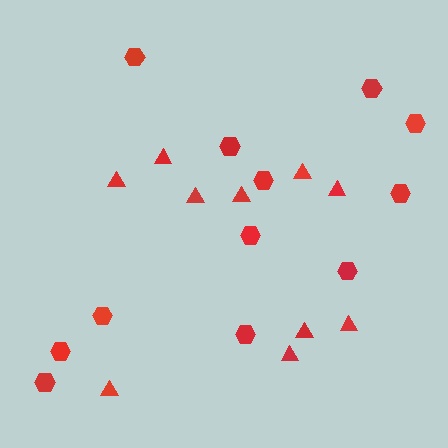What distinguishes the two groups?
There are 2 groups: one group of triangles (10) and one group of hexagons (12).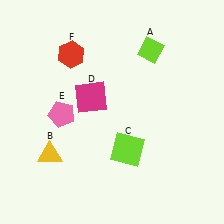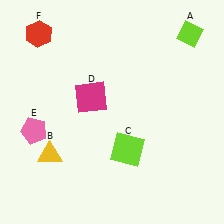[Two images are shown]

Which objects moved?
The objects that moved are: the lime diamond (A), the pink pentagon (E), the red hexagon (F).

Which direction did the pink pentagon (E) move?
The pink pentagon (E) moved left.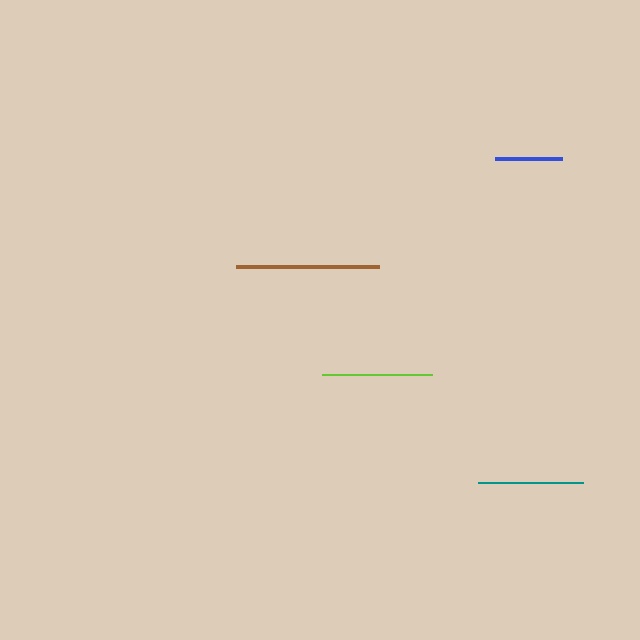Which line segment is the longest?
The brown line is the longest at approximately 142 pixels.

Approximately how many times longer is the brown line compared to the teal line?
The brown line is approximately 1.4 times the length of the teal line.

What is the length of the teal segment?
The teal segment is approximately 105 pixels long.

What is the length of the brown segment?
The brown segment is approximately 142 pixels long.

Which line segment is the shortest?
The blue line is the shortest at approximately 67 pixels.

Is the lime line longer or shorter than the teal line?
The lime line is longer than the teal line.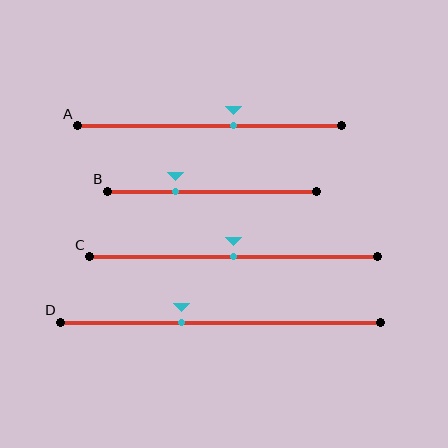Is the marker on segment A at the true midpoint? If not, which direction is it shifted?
No, the marker on segment A is shifted to the right by about 9% of the segment length.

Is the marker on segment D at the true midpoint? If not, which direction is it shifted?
No, the marker on segment D is shifted to the left by about 12% of the segment length.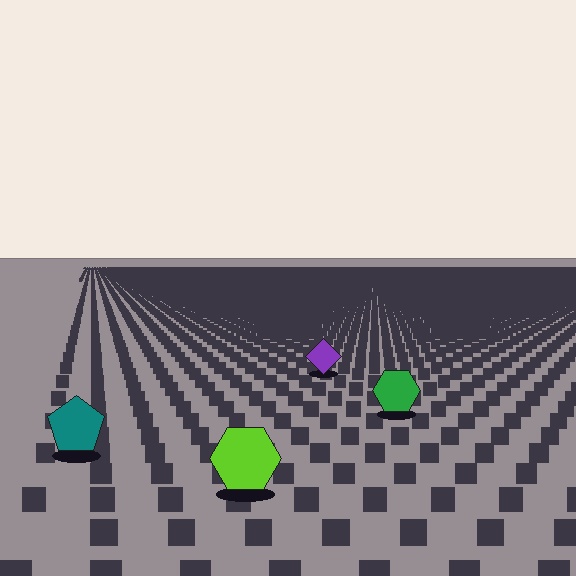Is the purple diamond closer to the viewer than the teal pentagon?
No. The teal pentagon is closer — you can tell from the texture gradient: the ground texture is coarser near it.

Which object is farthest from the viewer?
The purple diamond is farthest from the viewer. It appears smaller and the ground texture around it is denser.